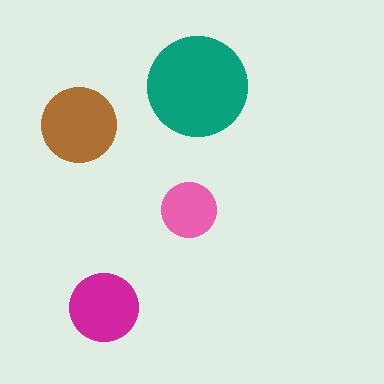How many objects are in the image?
There are 4 objects in the image.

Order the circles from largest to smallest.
the teal one, the brown one, the magenta one, the pink one.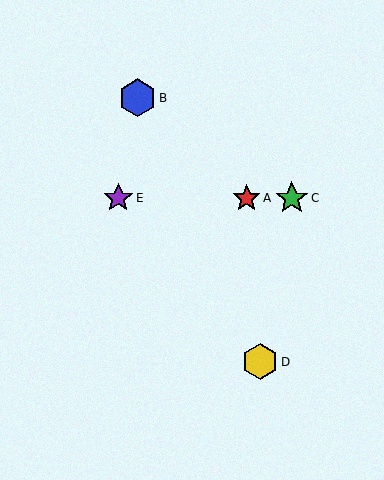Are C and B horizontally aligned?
No, C is at y≈198 and B is at y≈98.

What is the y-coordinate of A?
Object A is at y≈198.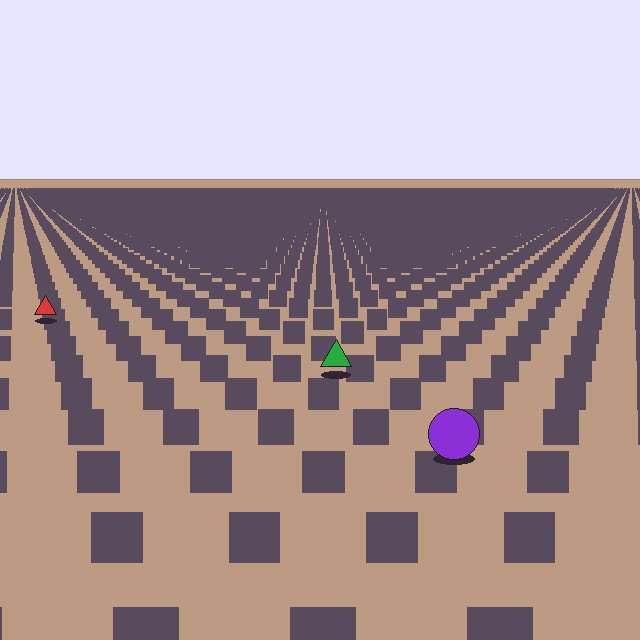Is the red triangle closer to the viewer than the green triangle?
No. The green triangle is closer — you can tell from the texture gradient: the ground texture is coarser near it.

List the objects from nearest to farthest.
From nearest to farthest: the purple circle, the green triangle, the red triangle.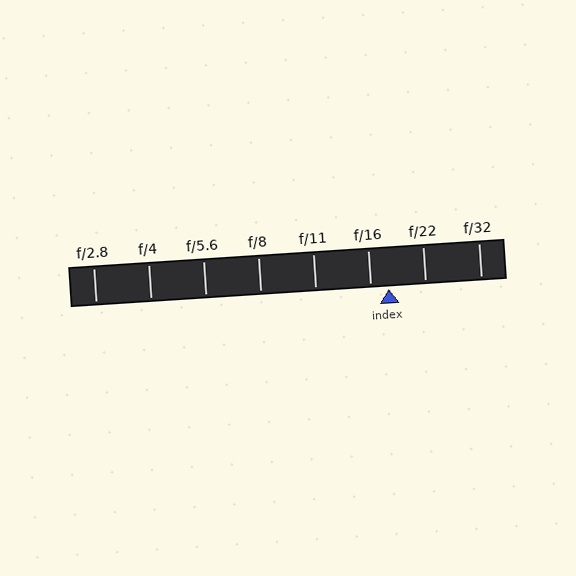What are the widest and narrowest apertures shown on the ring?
The widest aperture shown is f/2.8 and the narrowest is f/32.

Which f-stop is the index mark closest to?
The index mark is closest to f/16.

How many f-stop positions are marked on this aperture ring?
There are 8 f-stop positions marked.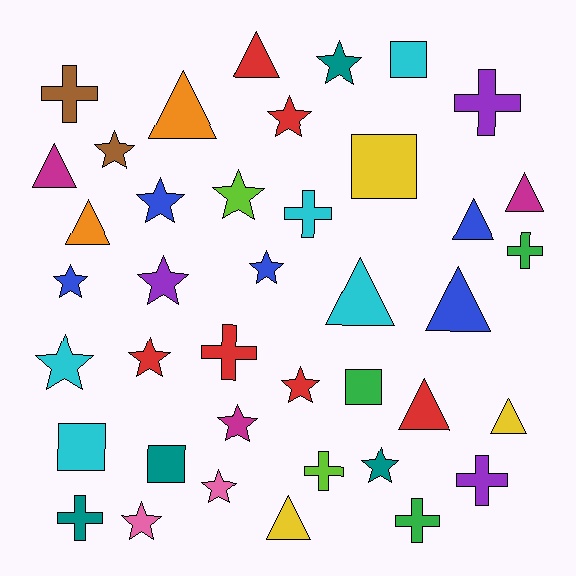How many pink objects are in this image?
There are 2 pink objects.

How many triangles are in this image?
There are 11 triangles.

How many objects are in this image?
There are 40 objects.